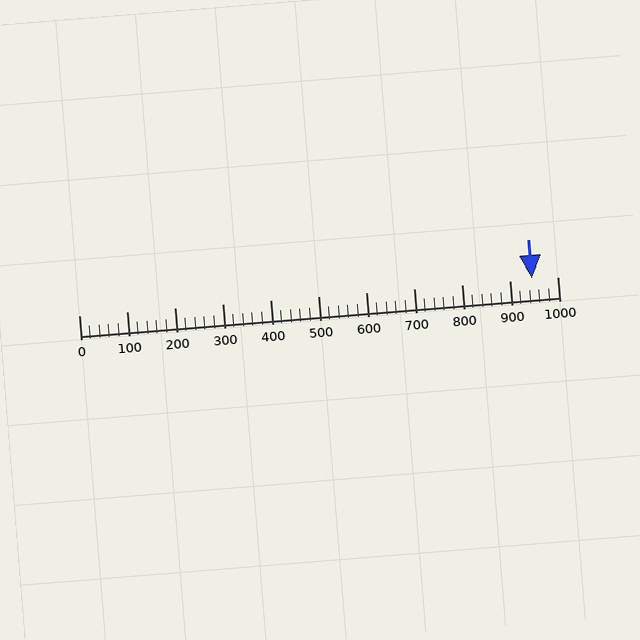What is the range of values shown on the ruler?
The ruler shows values from 0 to 1000.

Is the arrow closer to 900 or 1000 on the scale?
The arrow is closer to 900.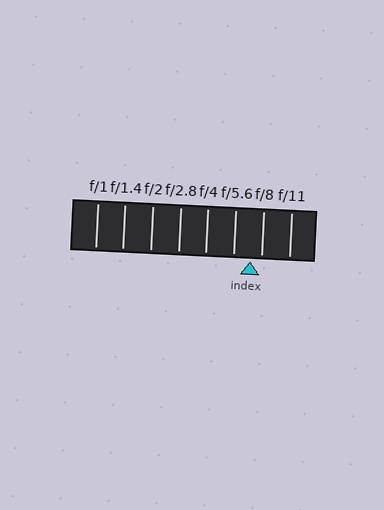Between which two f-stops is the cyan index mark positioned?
The index mark is between f/5.6 and f/8.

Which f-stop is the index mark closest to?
The index mark is closest to f/8.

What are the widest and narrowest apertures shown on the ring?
The widest aperture shown is f/1 and the narrowest is f/11.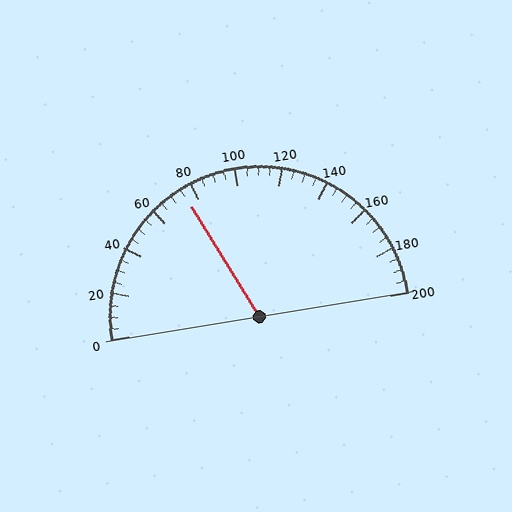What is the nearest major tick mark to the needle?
The nearest major tick mark is 80.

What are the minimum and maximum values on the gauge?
The gauge ranges from 0 to 200.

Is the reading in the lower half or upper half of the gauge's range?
The reading is in the lower half of the range (0 to 200).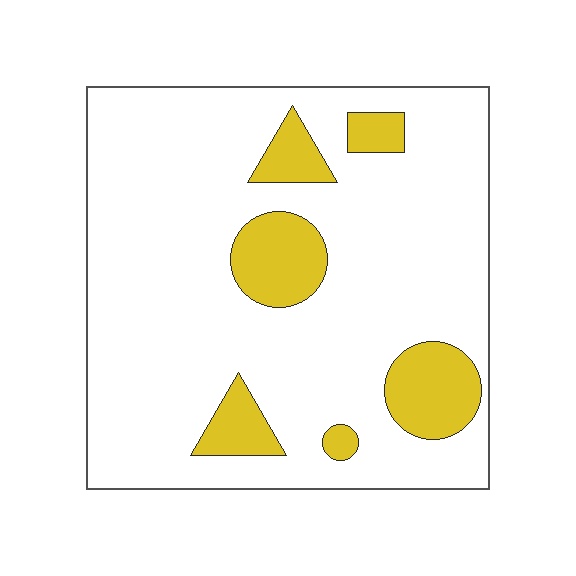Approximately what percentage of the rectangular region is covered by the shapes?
Approximately 15%.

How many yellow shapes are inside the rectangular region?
6.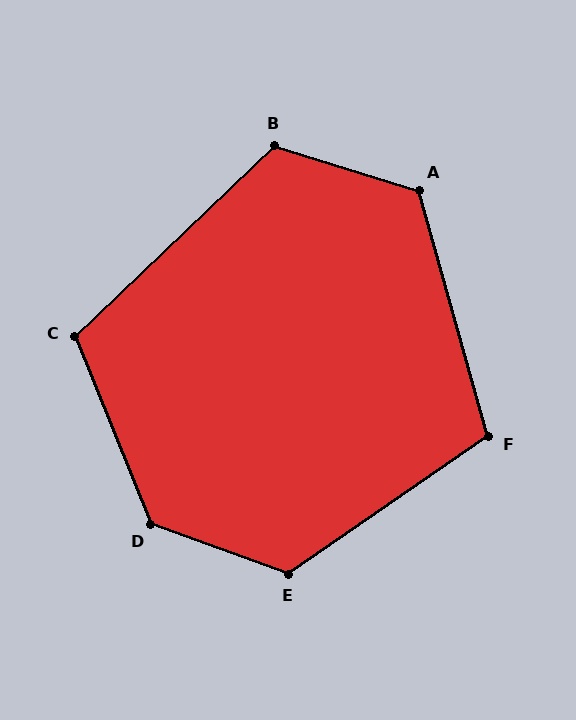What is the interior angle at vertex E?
Approximately 126 degrees (obtuse).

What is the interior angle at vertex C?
Approximately 112 degrees (obtuse).